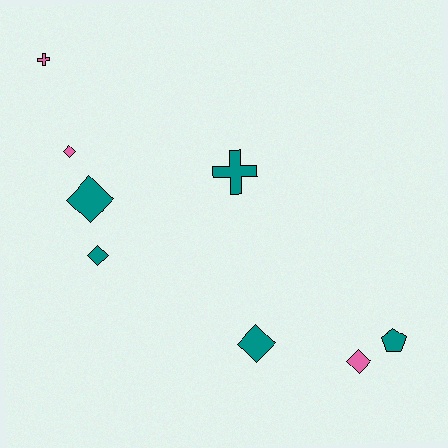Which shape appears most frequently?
Diamond, with 5 objects.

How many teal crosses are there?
There is 1 teal cross.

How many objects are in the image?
There are 8 objects.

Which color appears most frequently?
Teal, with 5 objects.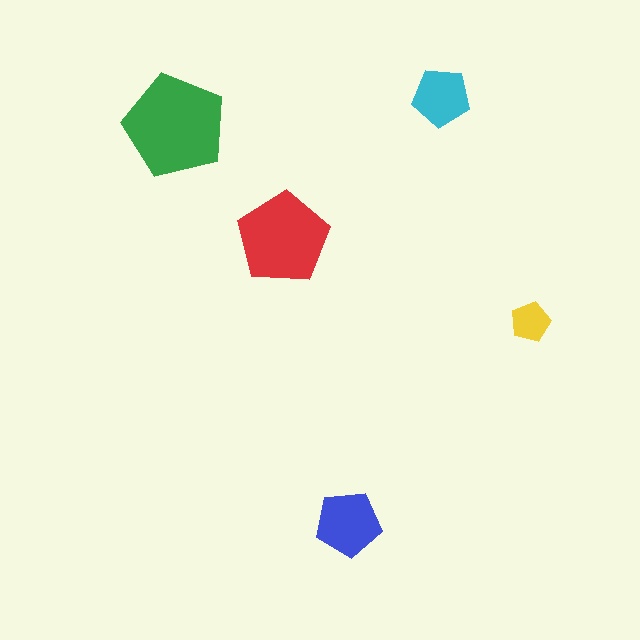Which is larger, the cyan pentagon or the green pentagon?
The green one.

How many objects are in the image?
There are 5 objects in the image.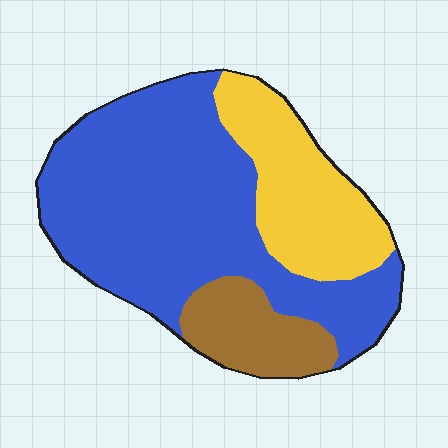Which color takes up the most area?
Blue, at roughly 60%.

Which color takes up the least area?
Brown, at roughly 15%.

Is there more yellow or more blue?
Blue.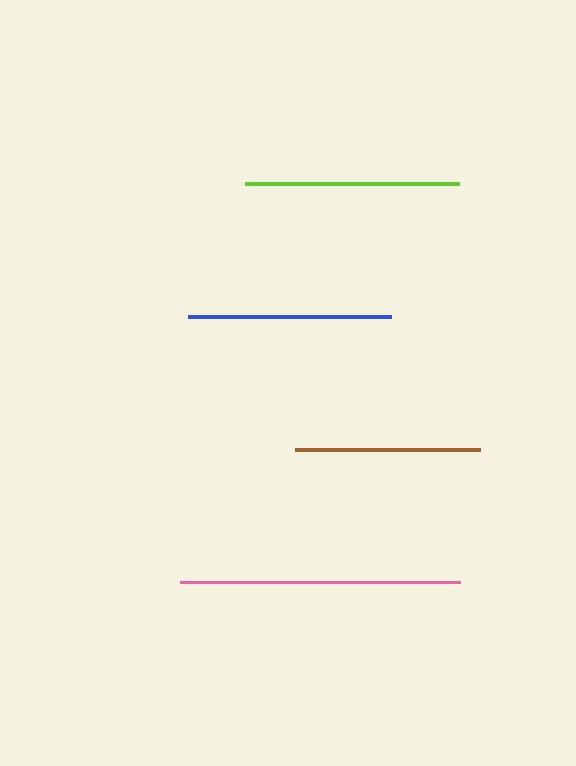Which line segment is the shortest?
The brown line is the shortest at approximately 184 pixels.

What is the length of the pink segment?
The pink segment is approximately 280 pixels long.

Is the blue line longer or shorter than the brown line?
The blue line is longer than the brown line.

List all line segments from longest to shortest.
From longest to shortest: pink, lime, blue, brown.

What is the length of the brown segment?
The brown segment is approximately 184 pixels long.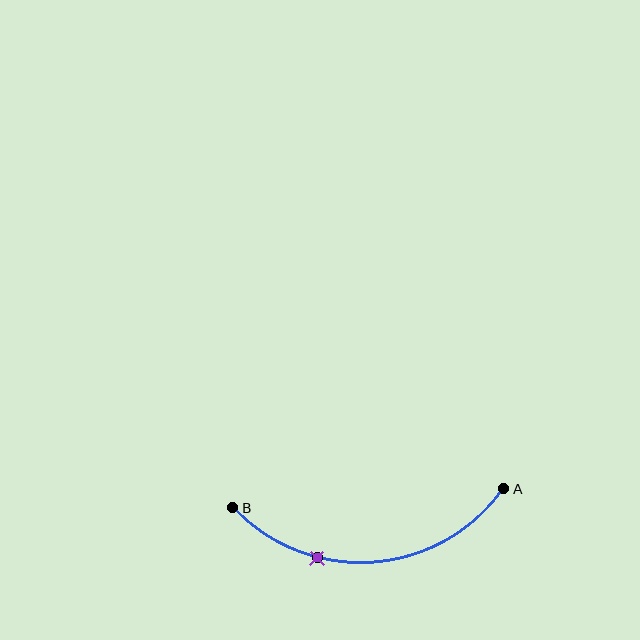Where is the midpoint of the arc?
The arc midpoint is the point on the curve farthest from the straight line joining A and B. It sits below that line.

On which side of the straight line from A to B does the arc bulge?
The arc bulges below the straight line connecting A and B.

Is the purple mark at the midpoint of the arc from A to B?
No. The purple mark lies on the arc but is closer to endpoint B. The arc midpoint would be at the point on the curve equidistant along the arc from both A and B.